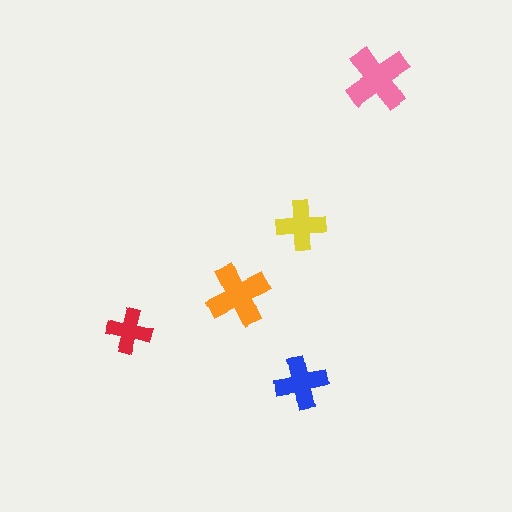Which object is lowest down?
The blue cross is bottommost.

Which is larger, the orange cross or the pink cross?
The pink one.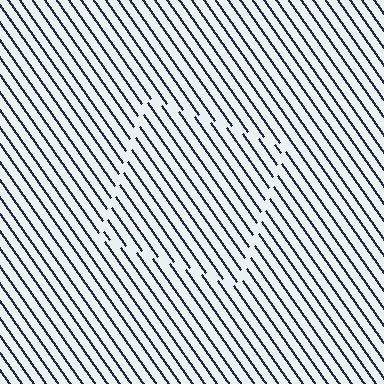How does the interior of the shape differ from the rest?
The interior of the shape contains the same grating, shifted by half a period — the contour is defined by the phase discontinuity where line-ends from the inner and outer gratings abut.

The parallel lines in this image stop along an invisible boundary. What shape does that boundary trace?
An illusory square. The interior of the shape contains the same grating, shifted by half a period — the contour is defined by the phase discontinuity where line-ends from the inner and outer gratings abut.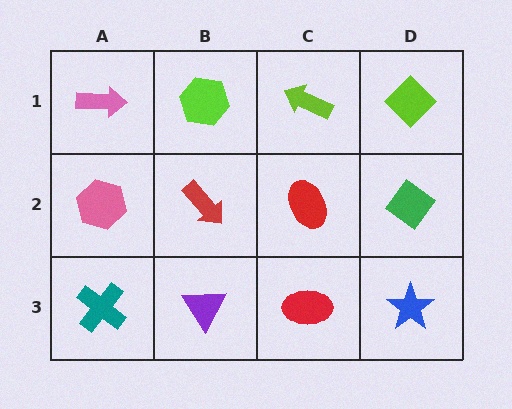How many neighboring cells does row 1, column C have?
3.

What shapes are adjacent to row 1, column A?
A pink hexagon (row 2, column A), a lime hexagon (row 1, column B).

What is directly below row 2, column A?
A teal cross.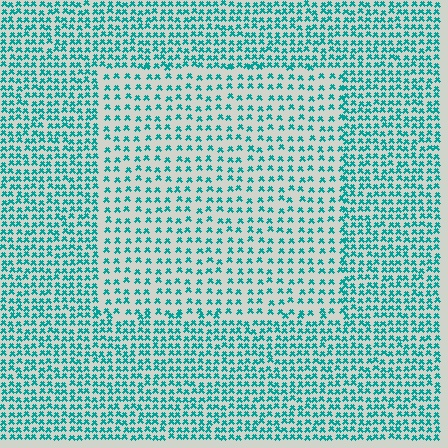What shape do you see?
I see a rectangle.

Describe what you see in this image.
The image contains small teal elements arranged at two different densities. A rectangle-shaped region is visible where the elements are less densely packed than the surrounding area.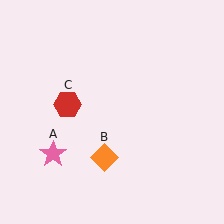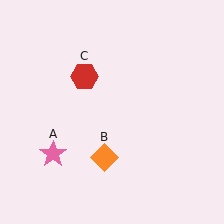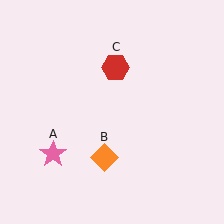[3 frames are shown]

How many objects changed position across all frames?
1 object changed position: red hexagon (object C).